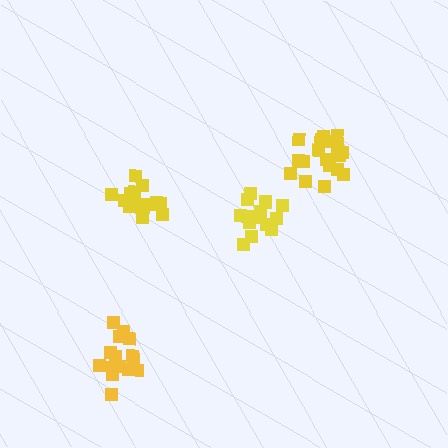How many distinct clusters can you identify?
There are 4 distinct clusters.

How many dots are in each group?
Group 1: 17 dots, Group 2: 16 dots, Group 3: 15 dots, Group 4: 19 dots (67 total).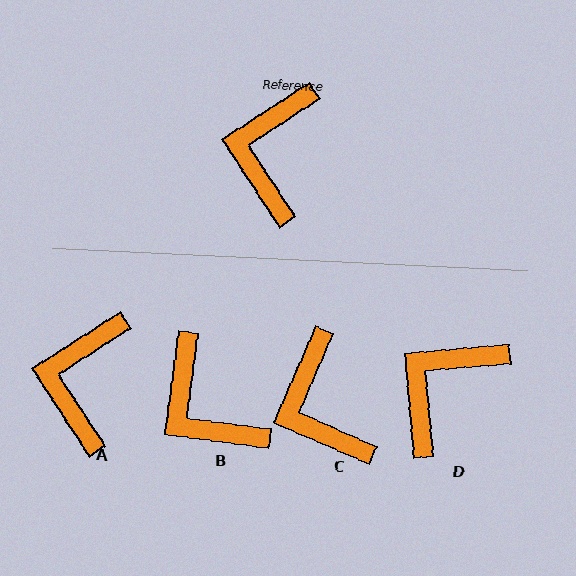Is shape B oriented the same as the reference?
No, it is off by about 49 degrees.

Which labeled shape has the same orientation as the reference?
A.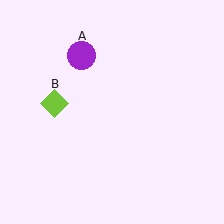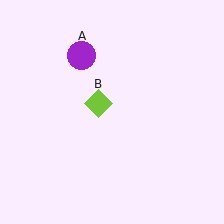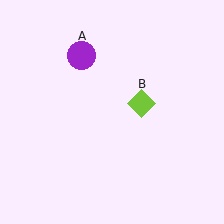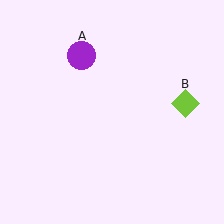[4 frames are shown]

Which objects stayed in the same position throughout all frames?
Purple circle (object A) remained stationary.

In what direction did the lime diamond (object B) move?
The lime diamond (object B) moved right.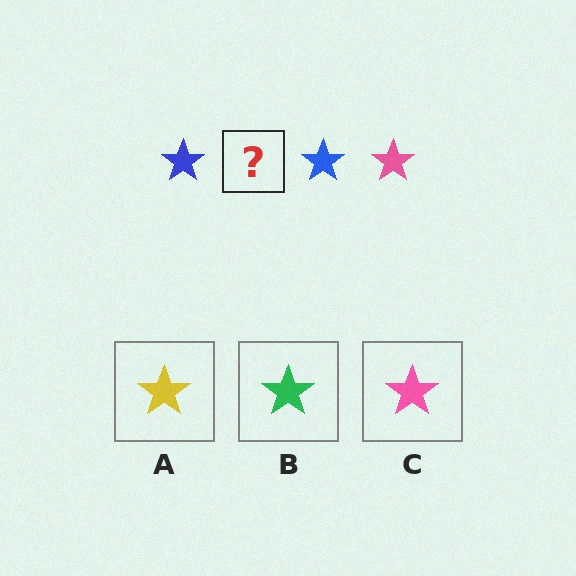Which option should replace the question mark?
Option C.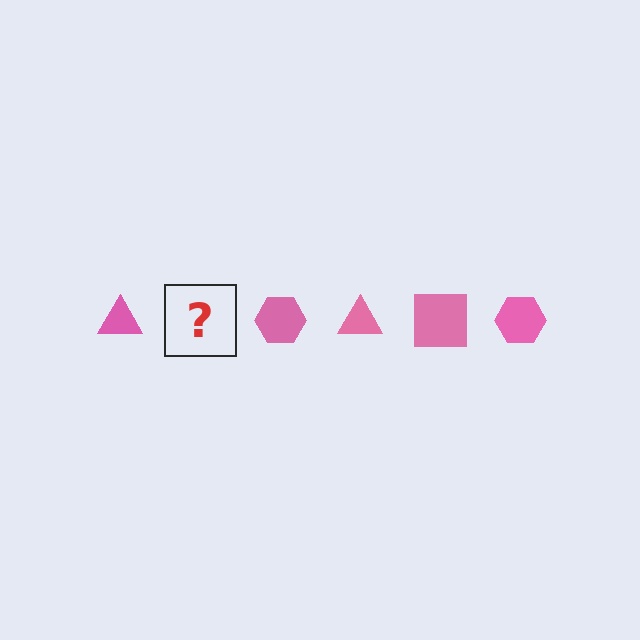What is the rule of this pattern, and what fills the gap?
The rule is that the pattern cycles through triangle, square, hexagon shapes in pink. The gap should be filled with a pink square.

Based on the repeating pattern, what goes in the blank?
The blank should be a pink square.